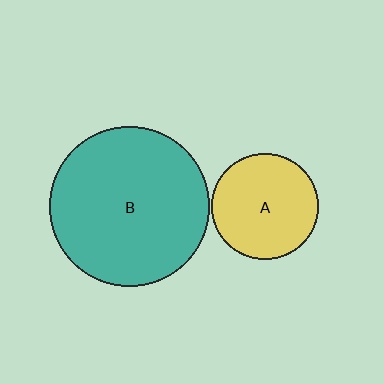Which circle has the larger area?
Circle B (teal).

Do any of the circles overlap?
No, none of the circles overlap.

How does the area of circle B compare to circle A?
Approximately 2.3 times.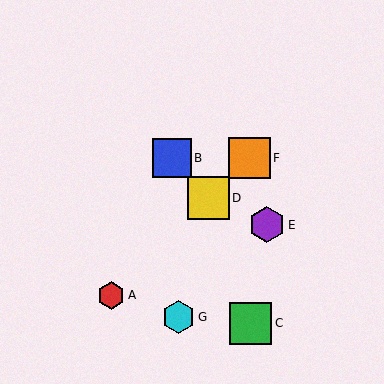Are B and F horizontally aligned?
Yes, both are at y≈158.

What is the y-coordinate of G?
Object G is at y≈317.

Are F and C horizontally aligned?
No, F is at y≈158 and C is at y≈323.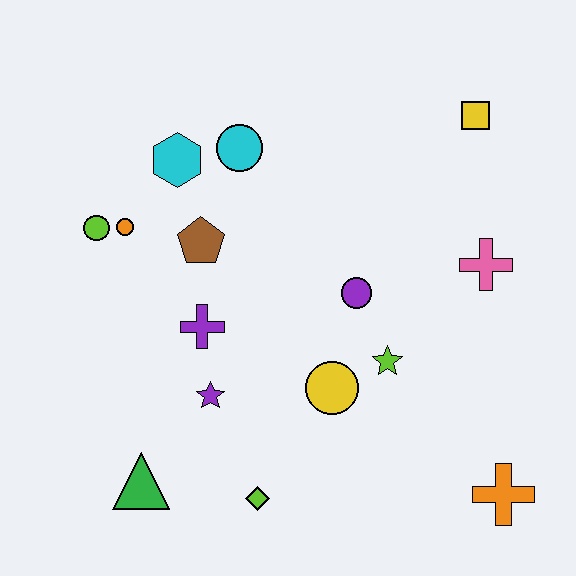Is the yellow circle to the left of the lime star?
Yes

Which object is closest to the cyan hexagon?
The cyan circle is closest to the cyan hexagon.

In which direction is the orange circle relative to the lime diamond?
The orange circle is above the lime diamond.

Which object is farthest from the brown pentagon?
The orange cross is farthest from the brown pentagon.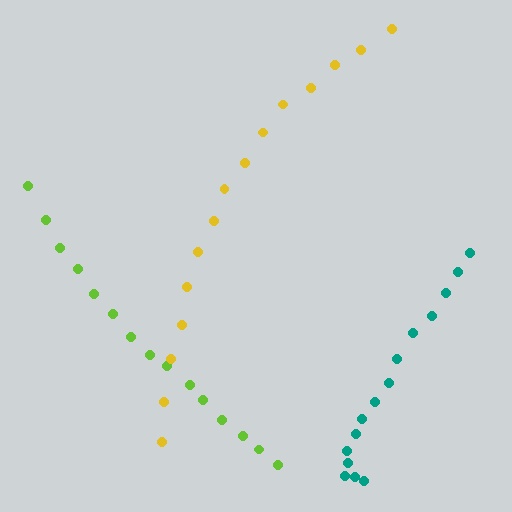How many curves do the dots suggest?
There are 3 distinct paths.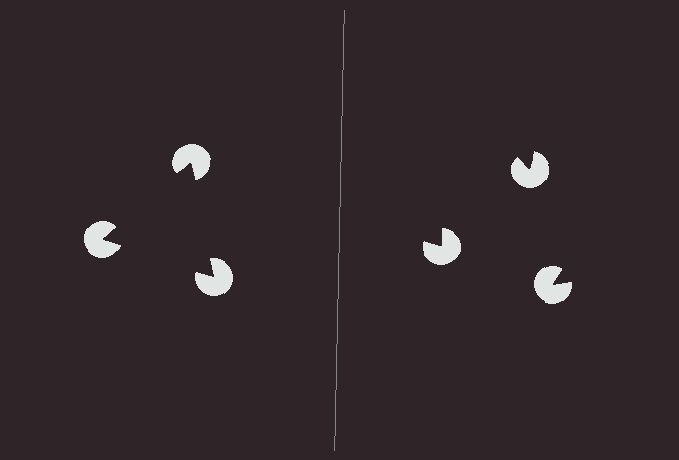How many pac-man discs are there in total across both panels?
6 — 3 on each side.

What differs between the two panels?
The pac-man discs are positioned identically on both sides; only the wedge orientations differ. On the left they align to a triangle; on the right they are misaligned.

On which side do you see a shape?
An illusory triangle appears on the left side. On the right side the wedge cuts are rotated, so no coherent shape forms.